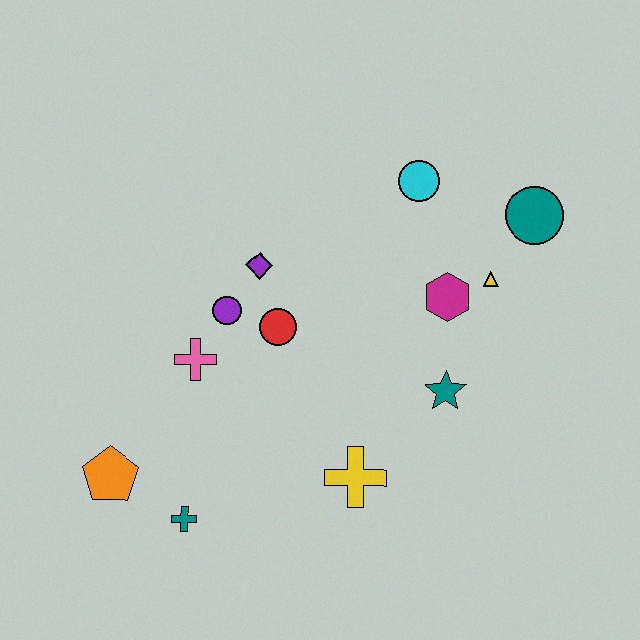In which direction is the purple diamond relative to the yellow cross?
The purple diamond is above the yellow cross.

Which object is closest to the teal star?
The magenta hexagon is closest to the teal star.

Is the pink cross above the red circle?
No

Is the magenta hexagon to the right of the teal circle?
No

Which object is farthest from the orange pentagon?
The teal circle is farthest from the orange pentagon.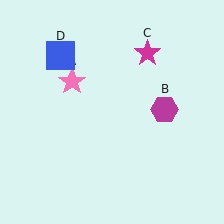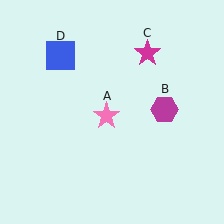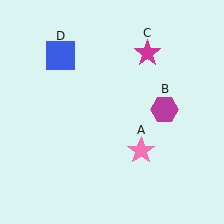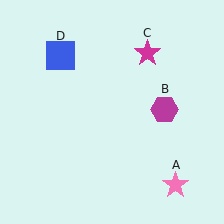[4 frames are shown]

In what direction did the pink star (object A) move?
The pink star (object A) moved down and to the right.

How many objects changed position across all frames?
1 object changed position: pink star (object A).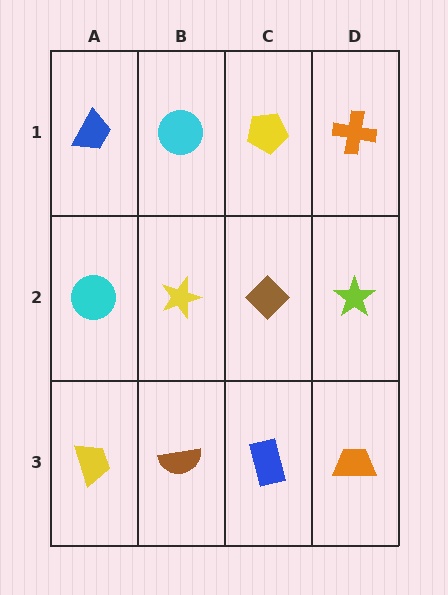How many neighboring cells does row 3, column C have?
3.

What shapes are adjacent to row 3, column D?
A lime star (row 2, column D), a blue rectangle (row 3, column C).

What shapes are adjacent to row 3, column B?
A yellow star (row 2, column B), a yellow trapezoid (row 3, column A), a blue rectangle (row 3, column C).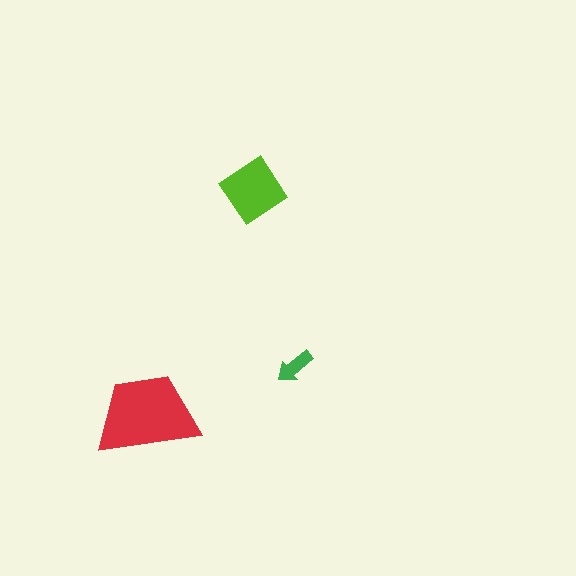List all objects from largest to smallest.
The red trapezoid, the lime diamond, the green arrow.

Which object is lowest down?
The red trapezoid is bottommost.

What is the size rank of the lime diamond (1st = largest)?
2nd.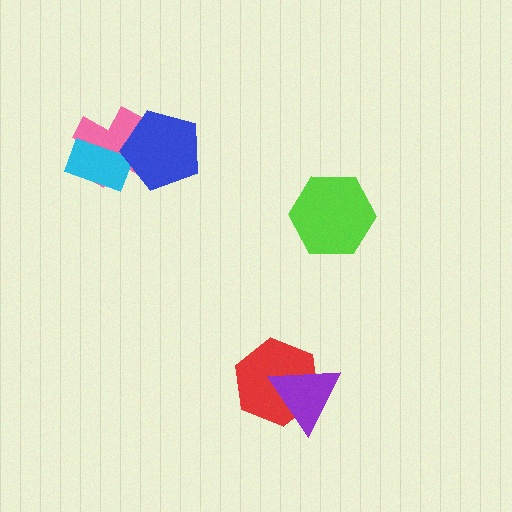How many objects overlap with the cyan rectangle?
2 objects overlap with the cyan rectangle.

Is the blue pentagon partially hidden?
No, no other shape covers it.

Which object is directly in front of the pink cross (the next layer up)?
The cyan rectangle is directly in front of the pink cross.